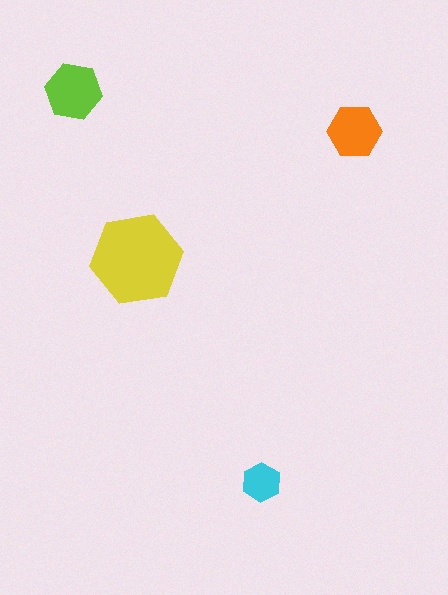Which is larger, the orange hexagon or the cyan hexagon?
The orange one.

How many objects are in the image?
There are 4 objects in the image.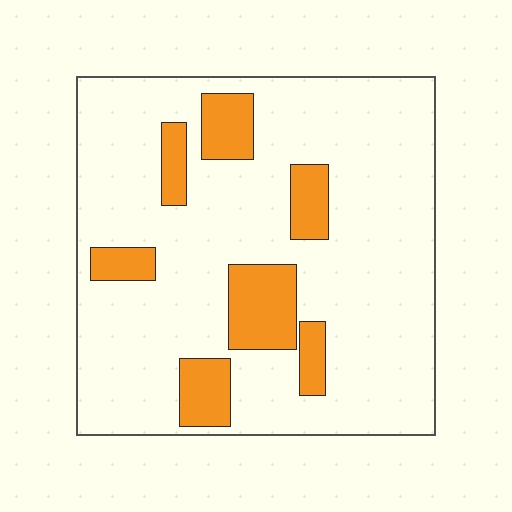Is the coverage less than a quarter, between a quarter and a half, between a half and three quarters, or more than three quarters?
Less than a quarter.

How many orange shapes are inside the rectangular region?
7.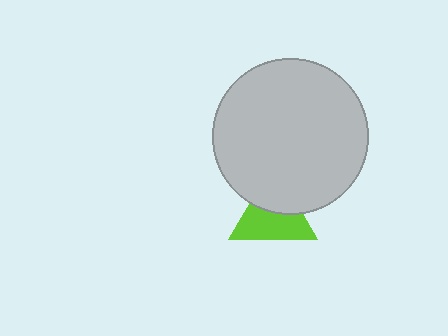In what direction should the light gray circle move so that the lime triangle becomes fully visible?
The light gray circle should move up. That is the shortest direction to clear the overlap and leave the lime triangle fully visible.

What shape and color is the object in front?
The object in front is a light gray circle.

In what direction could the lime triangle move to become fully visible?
The lime triangle could move down. That would shift it out from behind the light gray circle entirely.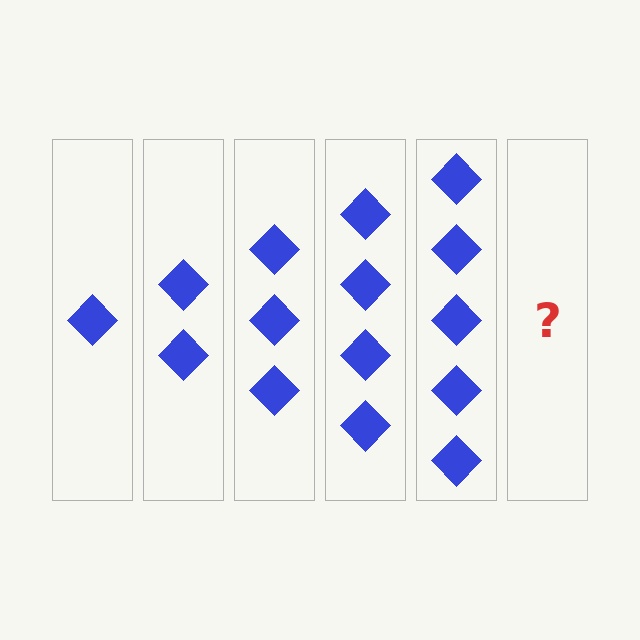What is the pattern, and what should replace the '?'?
The pattern is that each step adds one more diamond. The '?' should be 6 diamonds.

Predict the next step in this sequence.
The next step is 6 diamonds.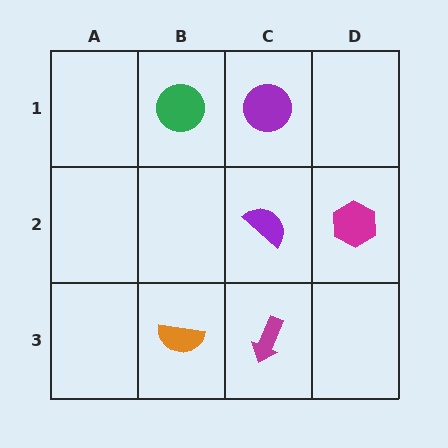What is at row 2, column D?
A magenta hexagon.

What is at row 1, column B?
A green circle.